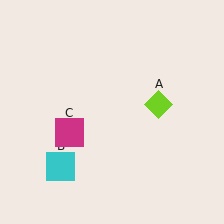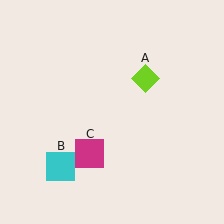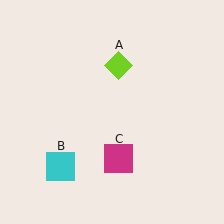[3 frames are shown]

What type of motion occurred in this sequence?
The lime diamond (object A), magenta square (object C) rotated counterclockwise around the center of the scene.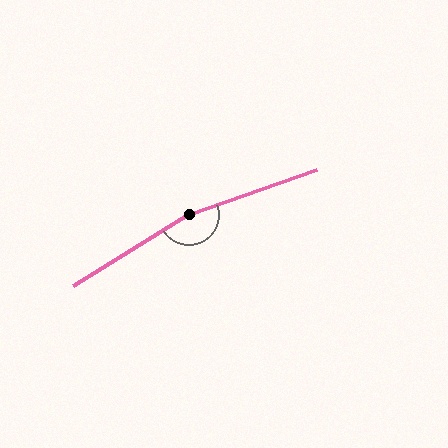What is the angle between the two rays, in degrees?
Approximately 168 degrees.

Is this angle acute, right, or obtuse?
It is obtuse.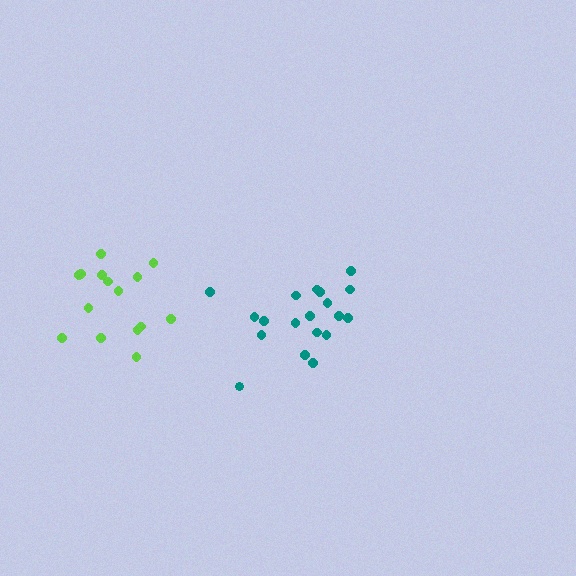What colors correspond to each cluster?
The clusters are colored: teal, lime.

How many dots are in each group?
Group 1: 19 dots, Group 2: 15 dots (34 total).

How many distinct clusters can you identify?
There are 2 distinct clusters.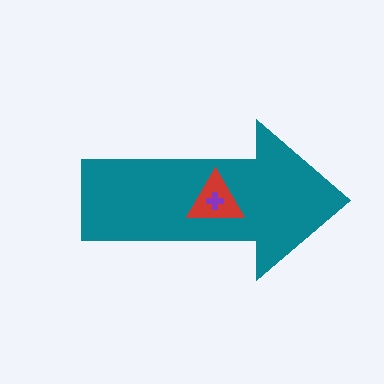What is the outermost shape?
The teal arrow.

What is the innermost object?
The purple cross.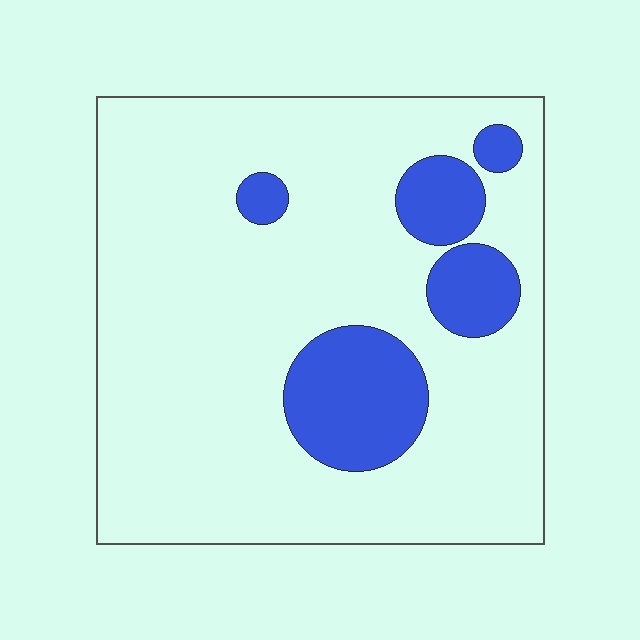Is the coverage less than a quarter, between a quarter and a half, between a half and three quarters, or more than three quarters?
Less than a quarter.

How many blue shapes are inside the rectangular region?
5.